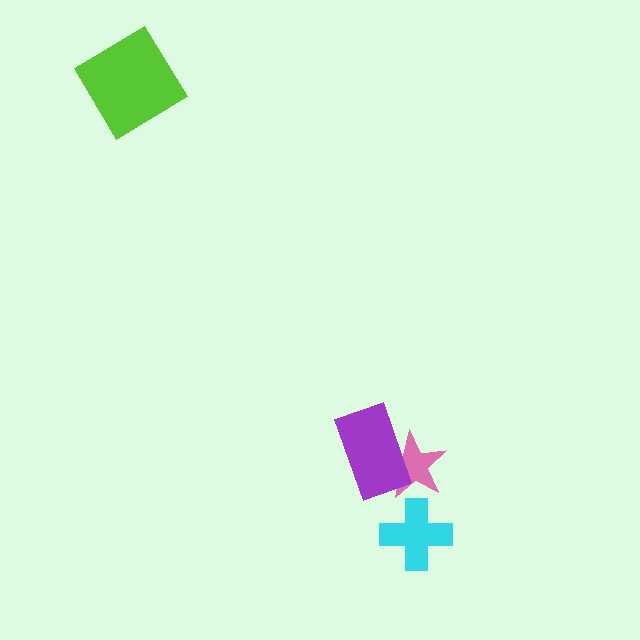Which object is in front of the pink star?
The purple rectangle is in front of the pink star.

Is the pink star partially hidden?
Yes, it is partially covered by another shape.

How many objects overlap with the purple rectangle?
1 object overlaps with the purple rectangle.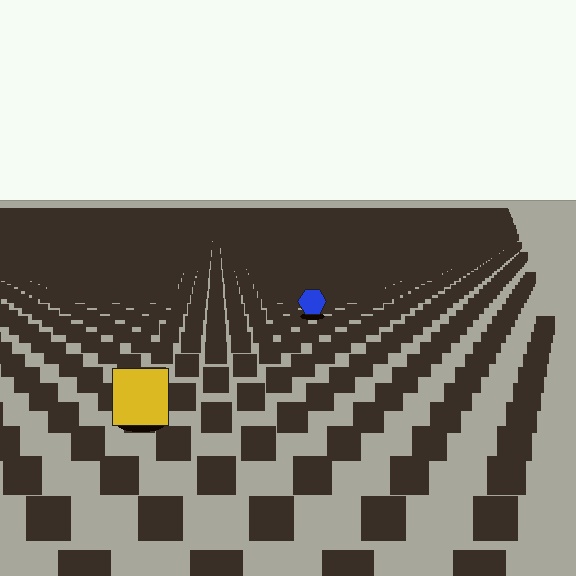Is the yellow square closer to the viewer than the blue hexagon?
Yes. The yellow square is closer — you can tell from the texture gradient: the ground texture is coarser near it.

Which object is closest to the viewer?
The yellow square is closest. The texture marks near it are larger and more spread out.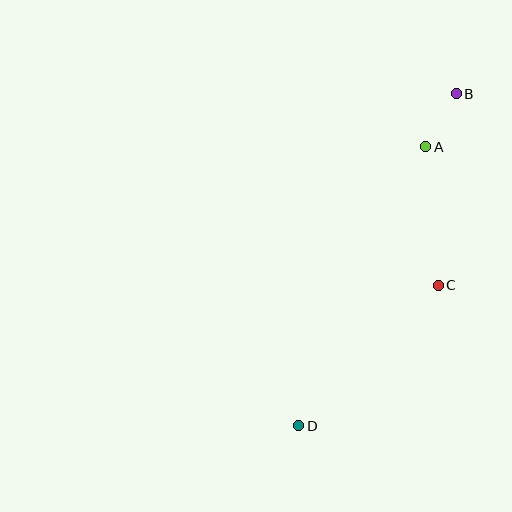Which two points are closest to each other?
Points A and B are closest to each other.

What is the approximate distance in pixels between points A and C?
The distance between A and C is approximately 139 pixels.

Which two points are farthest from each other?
Points B and D are farthest from each other.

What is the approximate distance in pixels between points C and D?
The distance between C and D is approximately 198 pixels.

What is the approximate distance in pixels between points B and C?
The distance between B and C is approximately 192 pixels.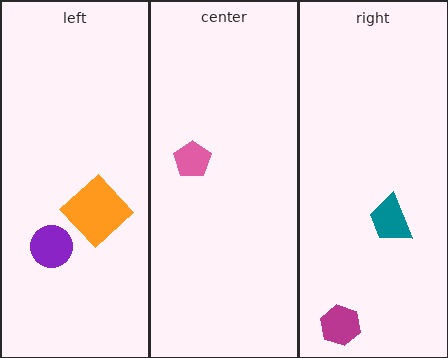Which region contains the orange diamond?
The left region.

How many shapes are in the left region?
2.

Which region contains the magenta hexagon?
The right region.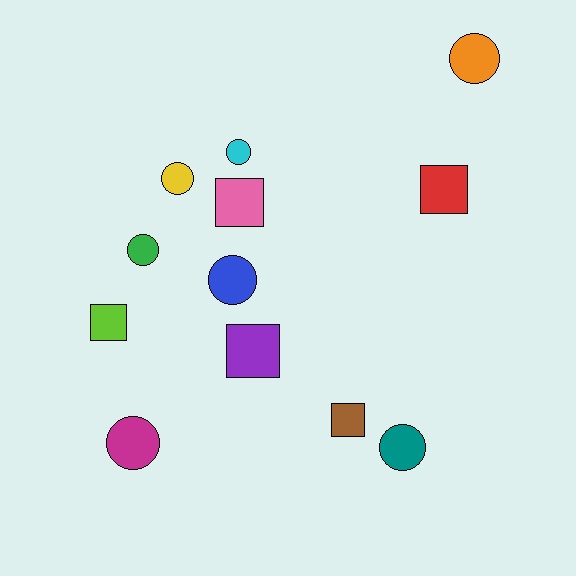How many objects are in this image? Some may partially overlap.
There are 12 objects.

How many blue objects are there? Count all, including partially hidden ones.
There is 1 blue object.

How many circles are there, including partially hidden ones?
There are 7 circles.